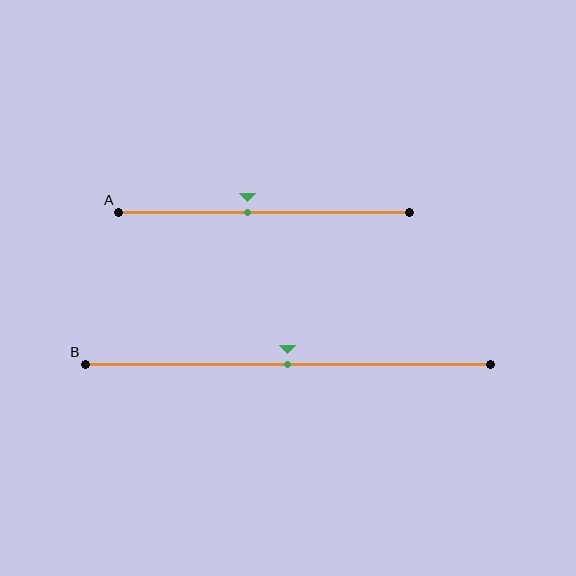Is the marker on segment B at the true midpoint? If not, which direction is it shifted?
Yes, the marker on segment B is at the true midpoint.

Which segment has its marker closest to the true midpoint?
Segment B has its marker closest to the true midpoint.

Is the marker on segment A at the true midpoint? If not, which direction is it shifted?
No, the marker on segment A is shifted to the left by about 6% of the segment length.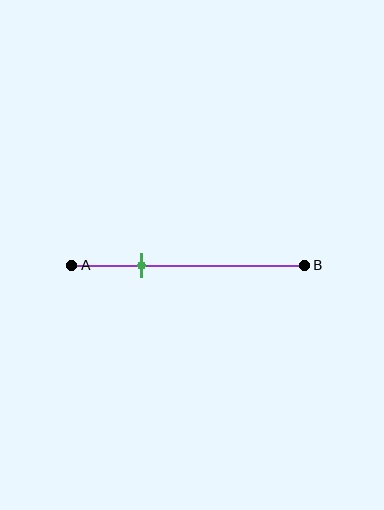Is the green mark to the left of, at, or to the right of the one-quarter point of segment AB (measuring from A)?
The green mark is to the right of the one-quarter point of segment AB.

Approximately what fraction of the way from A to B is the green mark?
The green mark is approximately 30% of the way from A to B.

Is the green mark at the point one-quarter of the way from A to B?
No, the mark is at about 30% from A, not at the 25% one-quarter point.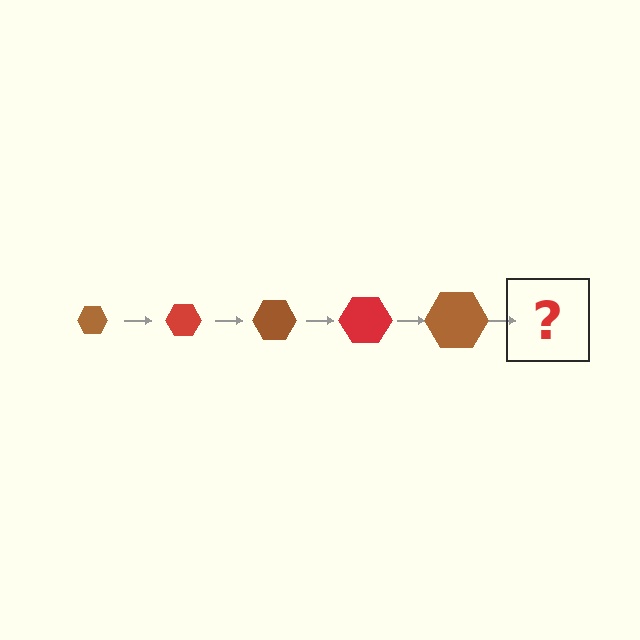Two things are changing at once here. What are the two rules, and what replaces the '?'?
The two rules are that the hexagon grows larger each step and the color cycles through brown and red. The '?' should be a red hexagon, larger than the previous one.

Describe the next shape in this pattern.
It should be a red hexagon, larger than the previous one.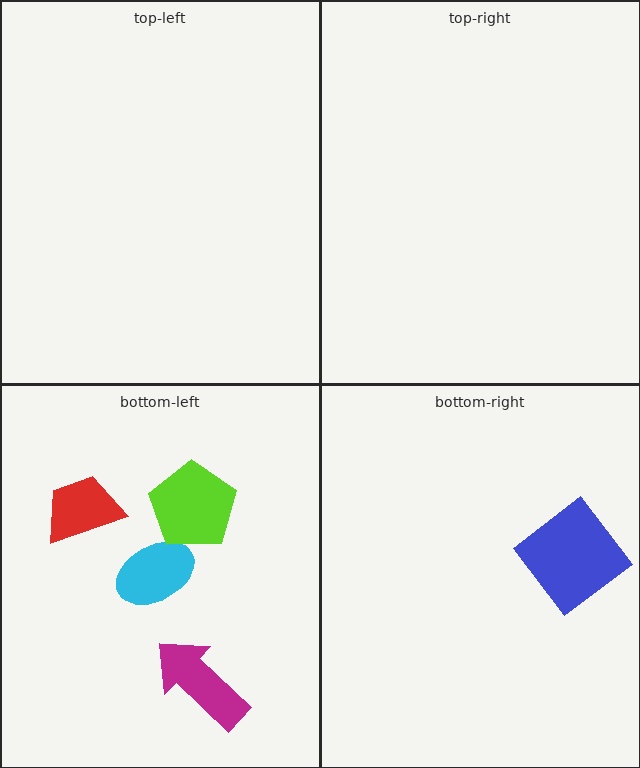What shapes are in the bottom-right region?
The blue diamond.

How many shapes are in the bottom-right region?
1.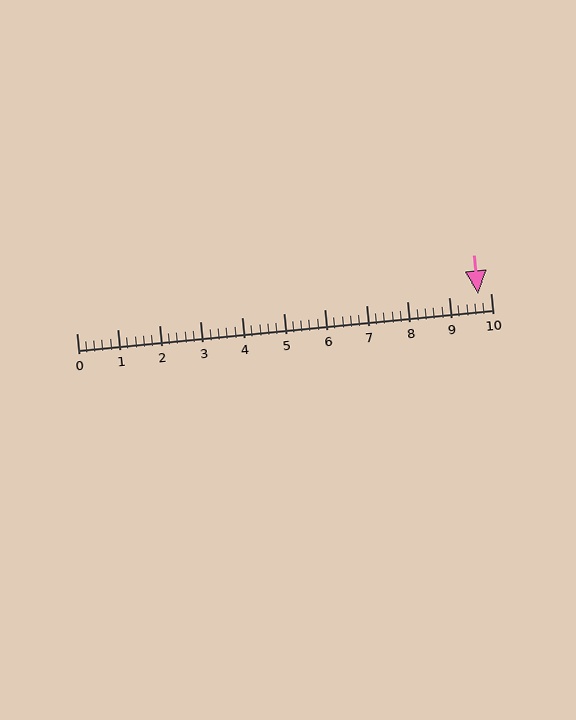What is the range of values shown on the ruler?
The ruler shows values from 0 to 10.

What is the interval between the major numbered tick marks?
The major tick marks are spaced 1 units apart.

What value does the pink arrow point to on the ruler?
The pink arrow points to approximately 9.7.